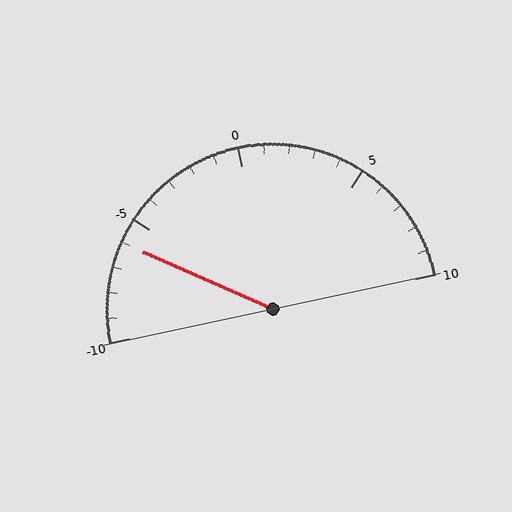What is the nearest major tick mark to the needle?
The nearest major tick mark is -5.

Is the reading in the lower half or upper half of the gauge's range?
The reading is in the lower half of the range (-10 to 10).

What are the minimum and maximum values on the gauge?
The gauge ranges from -10 to 10.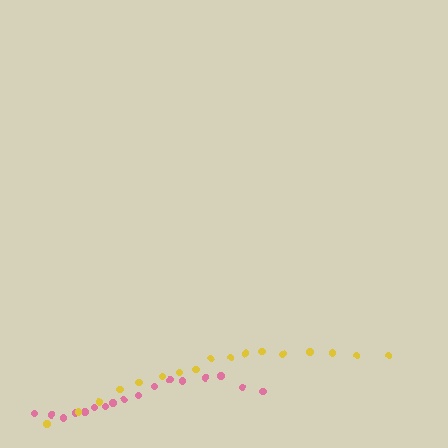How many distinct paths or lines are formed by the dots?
There are 2 distinct paths.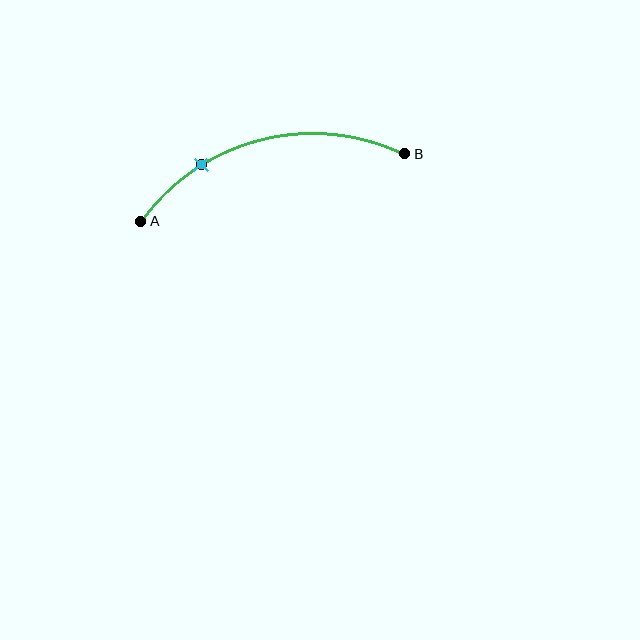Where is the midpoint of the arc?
The arc midpoint is the point on the curve farthest from the straight line joining A and B. It sits above that line.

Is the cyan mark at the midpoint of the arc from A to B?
No. The cyan mark lies on the arc but is closer to endpoint A. The arc midpoint would be at the point on the curve equidistant along the arc from both A and B.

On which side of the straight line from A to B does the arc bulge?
The arc bulges above the straight line connecting A and B.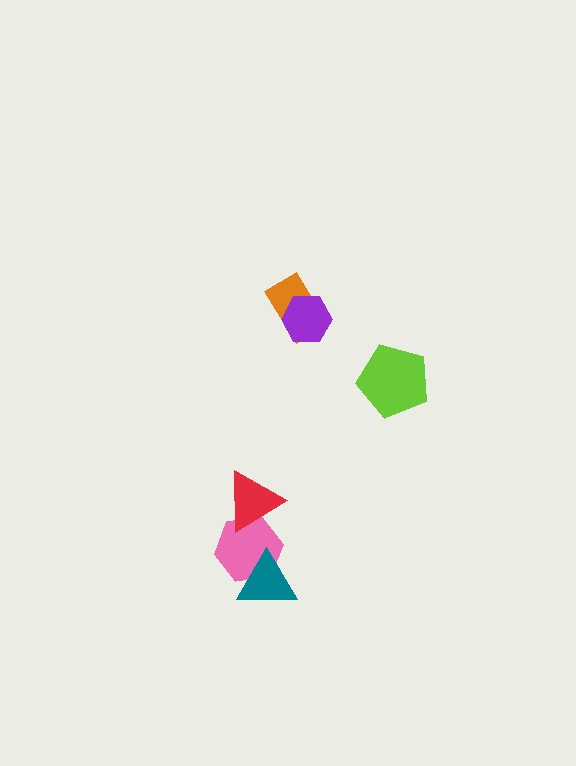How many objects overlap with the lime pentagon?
0 objects overlap with the lime pentagon.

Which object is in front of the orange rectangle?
The purple hexagon is in front of the orange rectangle.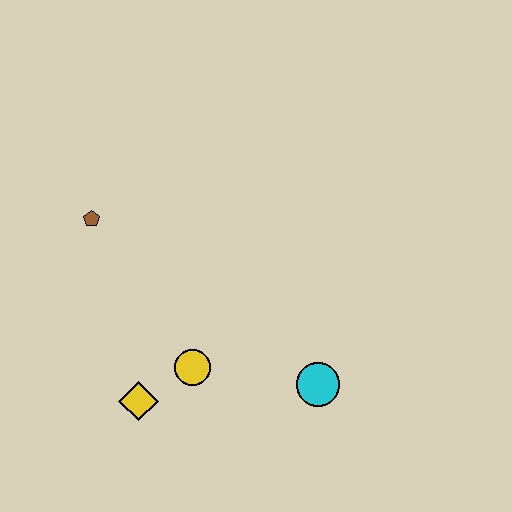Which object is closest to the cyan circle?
The yellow circle is closest to the cyan circle.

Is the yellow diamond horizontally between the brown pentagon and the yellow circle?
Yes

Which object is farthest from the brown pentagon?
The cyan circle is farthest from the brown pentagon.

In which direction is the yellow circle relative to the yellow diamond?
The yellow circle is to the right of the yellow diamond.